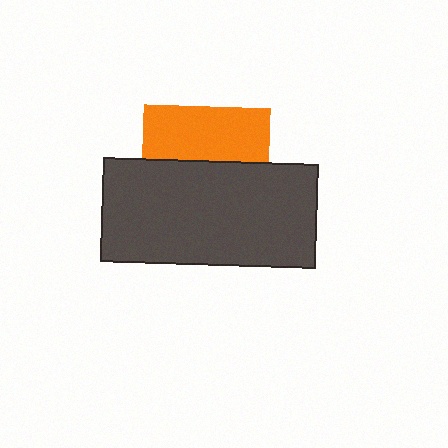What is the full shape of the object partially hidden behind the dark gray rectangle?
The partially hidden object is an orange square.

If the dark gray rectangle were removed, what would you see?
You would see the complete orange square.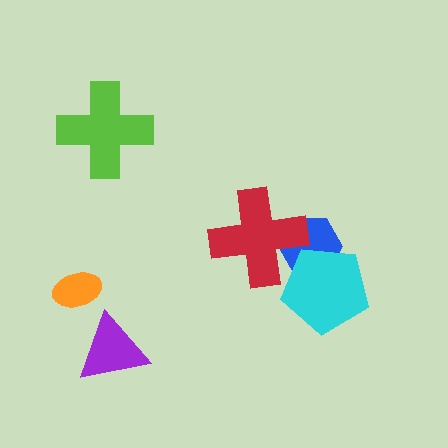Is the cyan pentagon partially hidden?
No, no other shape covers it.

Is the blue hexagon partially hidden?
Yes, it is partially covered by another shape.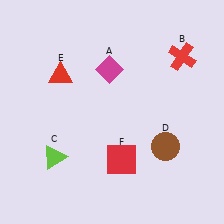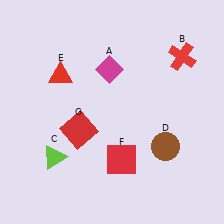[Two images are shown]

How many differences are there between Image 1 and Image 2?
There is 1 difference between the two images.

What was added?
A red square (G) was added in Image 2.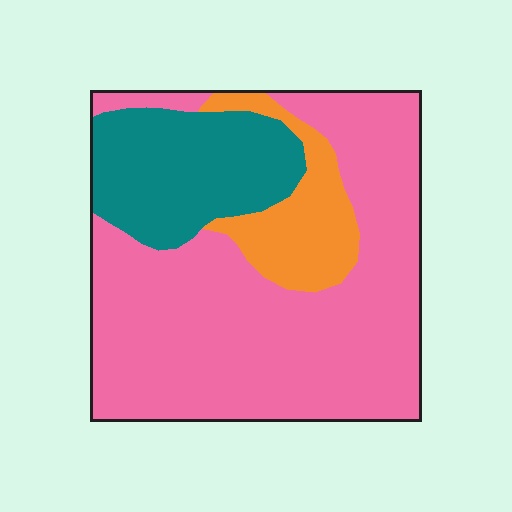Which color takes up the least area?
Orange, at roughly 15%.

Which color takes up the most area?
Pink, at roughly 65%.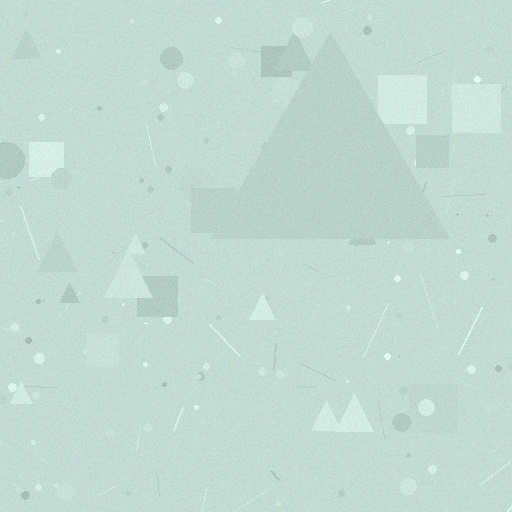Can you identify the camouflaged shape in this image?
The camouflaged shape is a triangle.